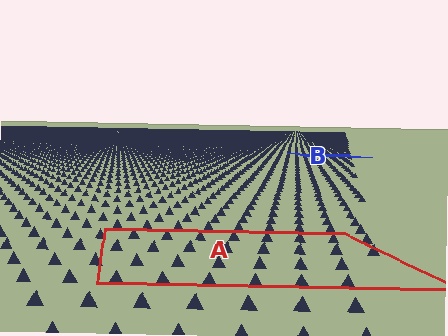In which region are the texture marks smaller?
The texture marks are smaller in region B, because it is farther away.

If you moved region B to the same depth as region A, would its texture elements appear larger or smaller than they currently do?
They would appear larger. At a closer depth, the same texture elements are projected at a bigger on-screen size.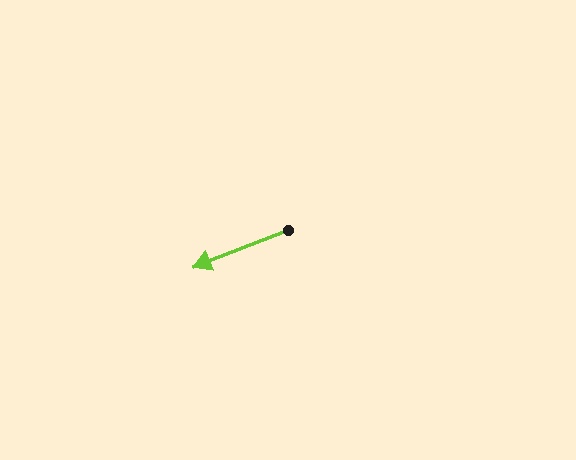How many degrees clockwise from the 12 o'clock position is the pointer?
Approximately 249 degrees.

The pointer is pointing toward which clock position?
Roughly 8 o'clock.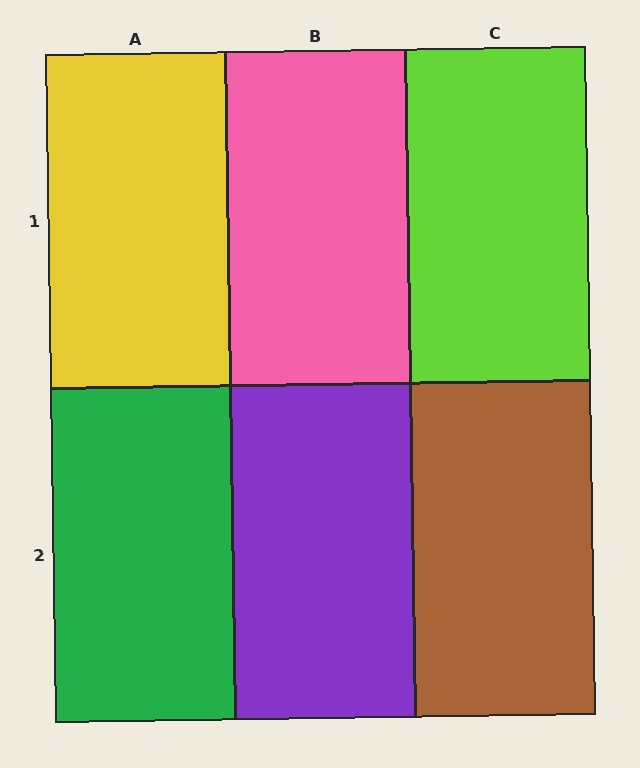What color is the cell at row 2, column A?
Green.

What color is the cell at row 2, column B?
Purple.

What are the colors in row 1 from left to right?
Yellow, pink, lime.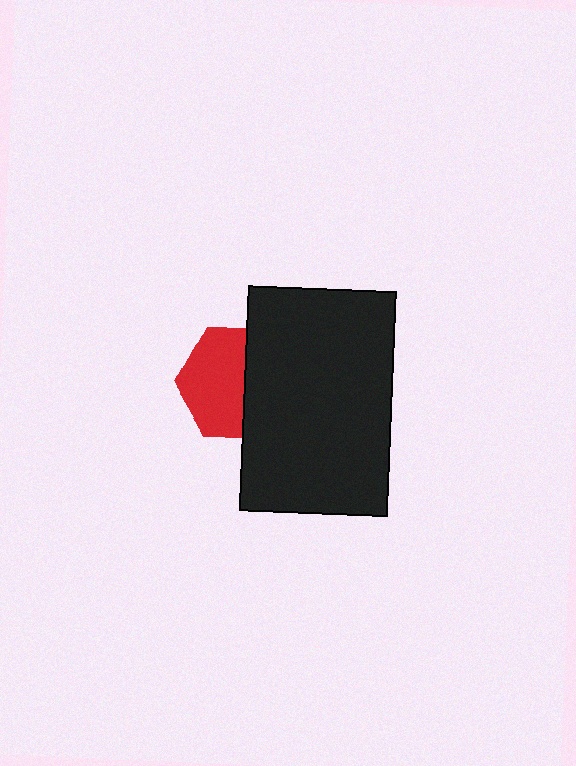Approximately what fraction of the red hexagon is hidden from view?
Roughly 43% of the red hexagon is hidden behind the black rectangle.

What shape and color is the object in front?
The object in front is a black rectangle.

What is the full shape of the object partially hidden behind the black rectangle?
The partially hidden object is a red hexagon.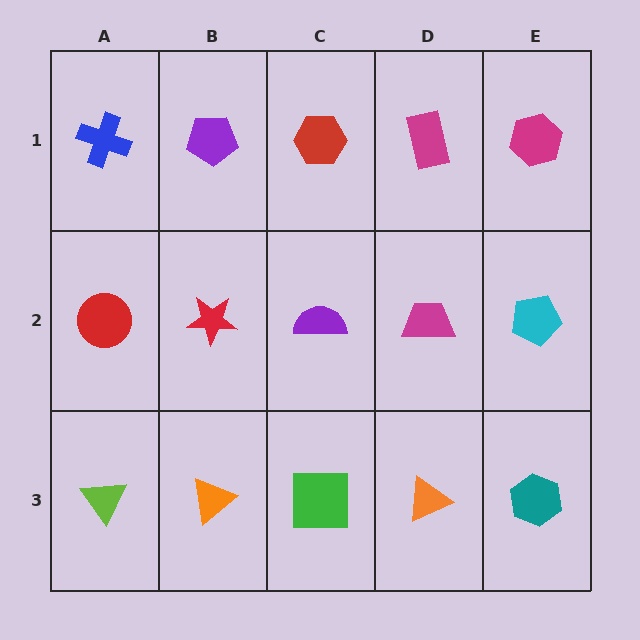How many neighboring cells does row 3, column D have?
3.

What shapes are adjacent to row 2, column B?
A purple pentagon (row 1, column B), an orange triangle (row 3, column B), a red circle (row 2, column A), a purple semicircle (row 2, column C).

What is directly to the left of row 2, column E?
A magenta trapezoid.